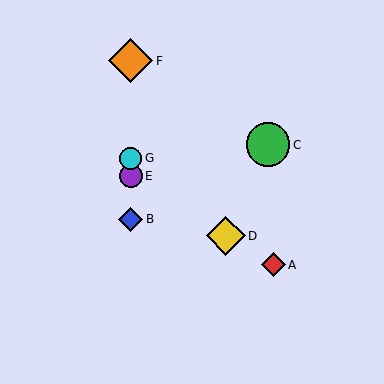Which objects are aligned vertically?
Objects B, E, F, G are aligned vertically.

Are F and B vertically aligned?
Yes, both are at x≈131.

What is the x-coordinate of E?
Object E is at x≈131.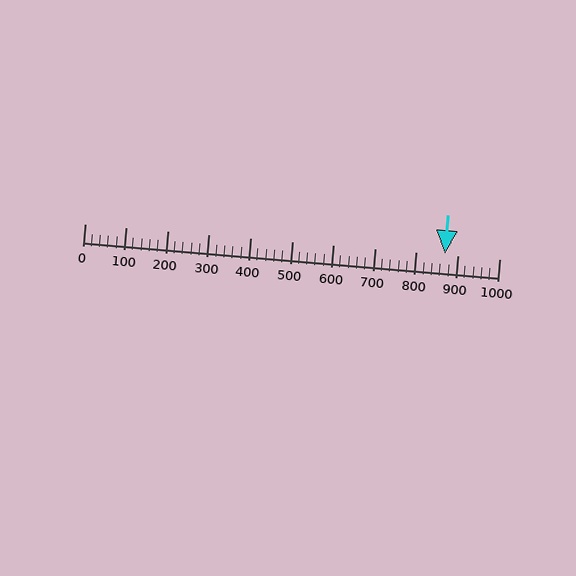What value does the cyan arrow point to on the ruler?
The cyan arrow points to approximately 870.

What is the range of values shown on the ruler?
The ruler shows values from 0 to 1000.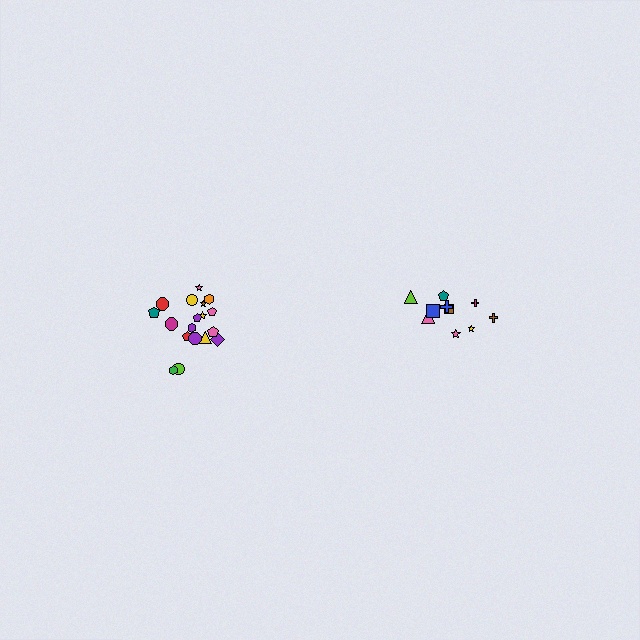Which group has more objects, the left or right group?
The left group.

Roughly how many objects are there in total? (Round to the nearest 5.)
Roughly 30 objects in total.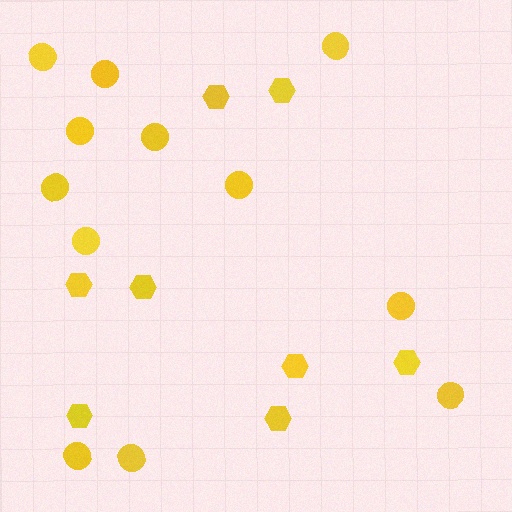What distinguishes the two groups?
There are 2 groups: one group of circles (12) and one group of hexagons (8).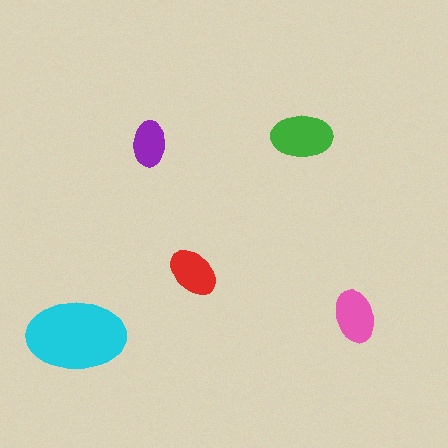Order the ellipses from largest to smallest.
the cyan one, the green one, the pink one, the red one, the purple one.